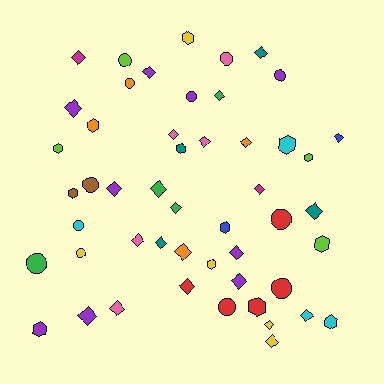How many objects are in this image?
There are 50 objects.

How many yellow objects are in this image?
There are 5 yellow objects.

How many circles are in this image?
There are 12 circles.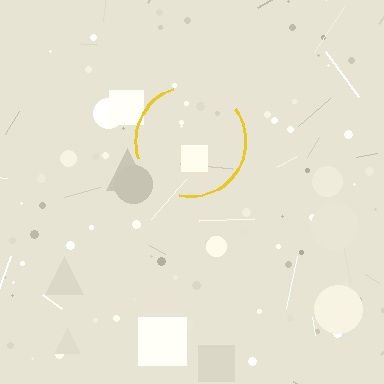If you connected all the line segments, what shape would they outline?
They would outline a circle.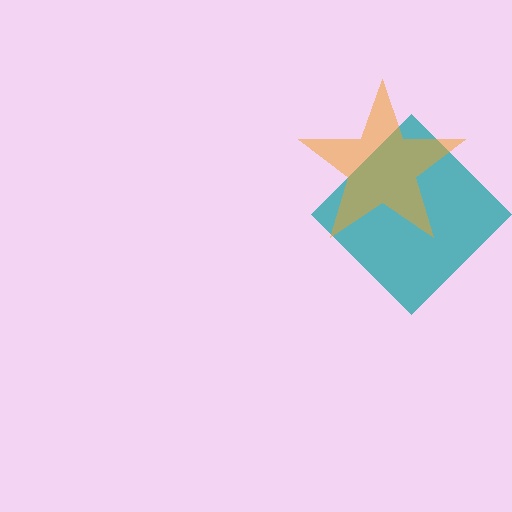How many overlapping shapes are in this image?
There are 2 overlapping shapes in the image.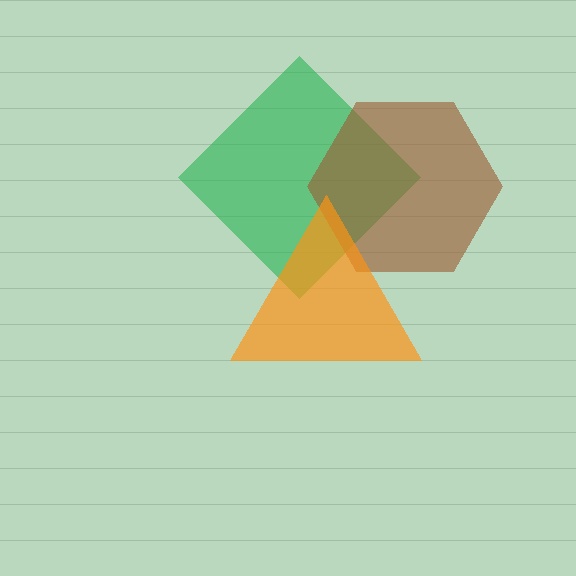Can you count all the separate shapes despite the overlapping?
Yes, there are 3 separate shapes.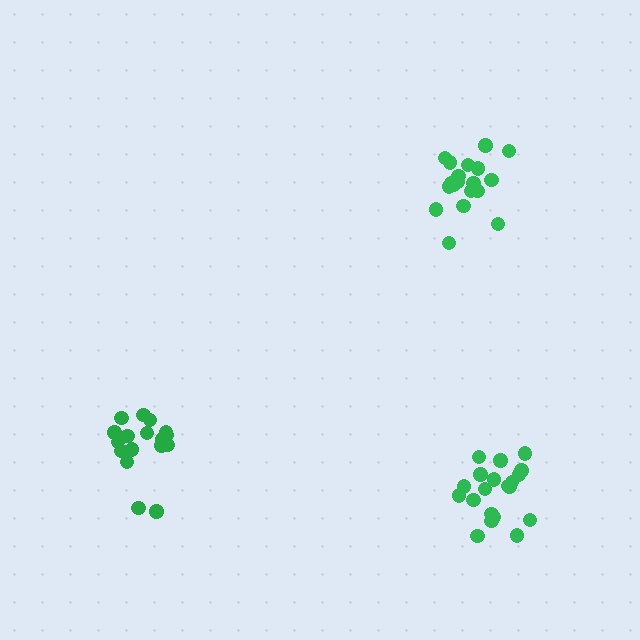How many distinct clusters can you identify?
There are 3 distinct clusters.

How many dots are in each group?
Group 1: 20 dots, Group 2: 20 dots, Group 3: 17 dots (57 total).